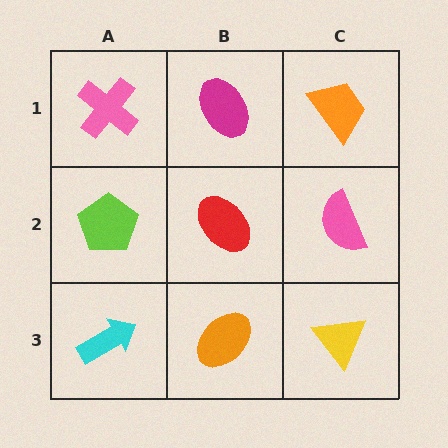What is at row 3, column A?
A cyan arrow.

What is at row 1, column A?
A pink cross.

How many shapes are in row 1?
3 shapes.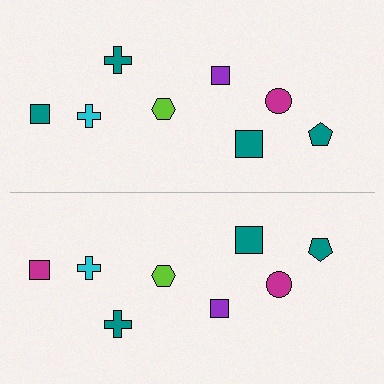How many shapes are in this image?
There are 16 shapes in this image.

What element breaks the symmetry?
The magenta square on the bottom side breaks the symmetry — its mirror counterpart is teal.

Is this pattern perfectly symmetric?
No, the pattern is not perfectly symmetric. The magenta square on the bottom side breaks the symmetry — its mirror counterpart is teal.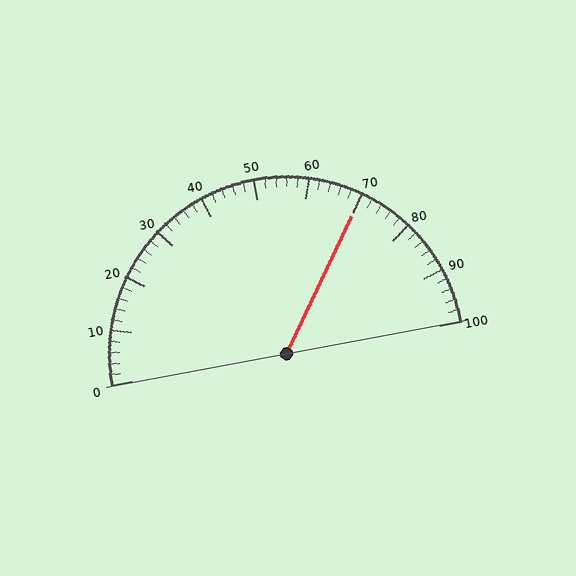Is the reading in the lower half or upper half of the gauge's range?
The reading is in the upper half of the range (0 to 100).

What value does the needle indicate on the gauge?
The needle indicates approximately 70.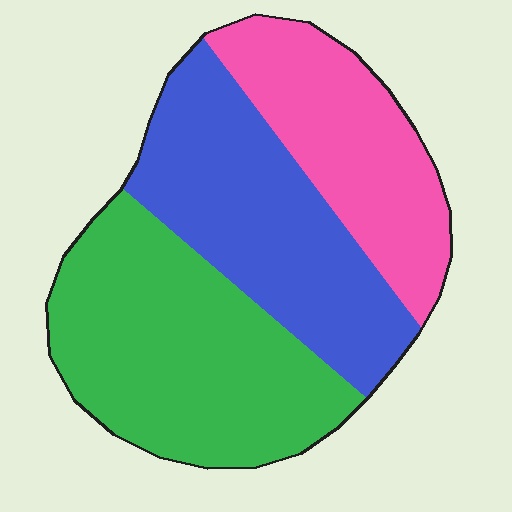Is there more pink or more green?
Green.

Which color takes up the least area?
Pink, at roughly 25%.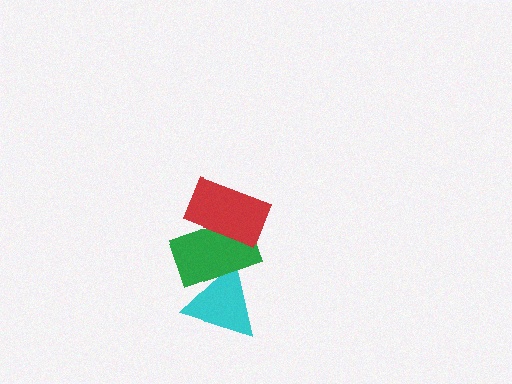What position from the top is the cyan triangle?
The cyan triangle is 3rd from the top.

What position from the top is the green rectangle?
The green rectangle is 2nd from the top.